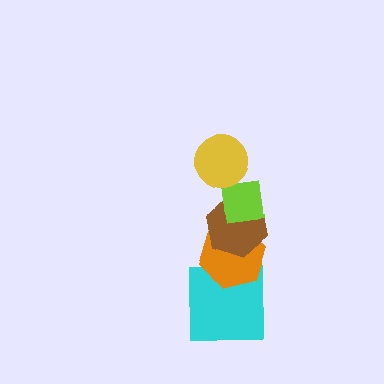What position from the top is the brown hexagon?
The brown hexagon is 3rd from the top.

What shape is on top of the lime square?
The yellow circle is on top of the lime square.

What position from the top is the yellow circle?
The yellow circle is 1st from the top.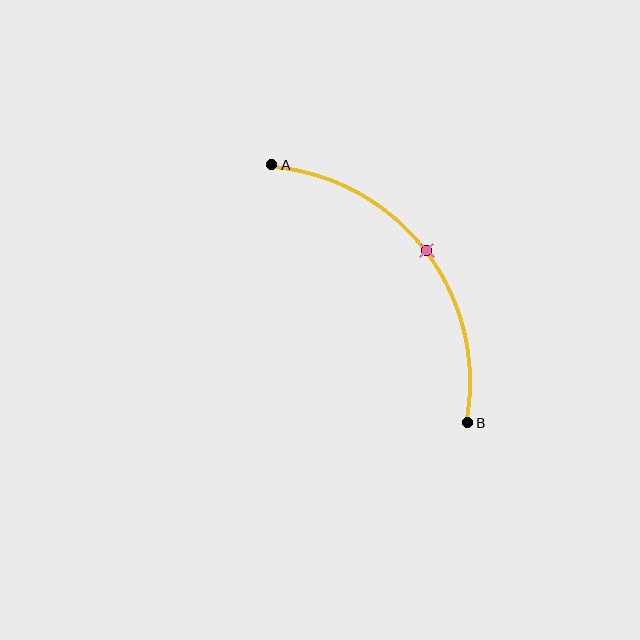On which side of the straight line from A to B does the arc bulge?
The arc bulges above and to the right of the straight line connecting A and B.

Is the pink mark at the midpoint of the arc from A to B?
Yes. The pink mark lies on the arc at equal arc-length from both A and B — it is the arc midpoint.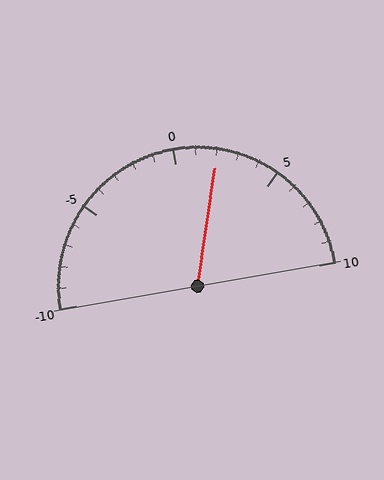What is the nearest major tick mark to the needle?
The nearest major tick mark is 0.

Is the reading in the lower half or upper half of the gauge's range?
The reading is in the upper half of the range (-10 to 10).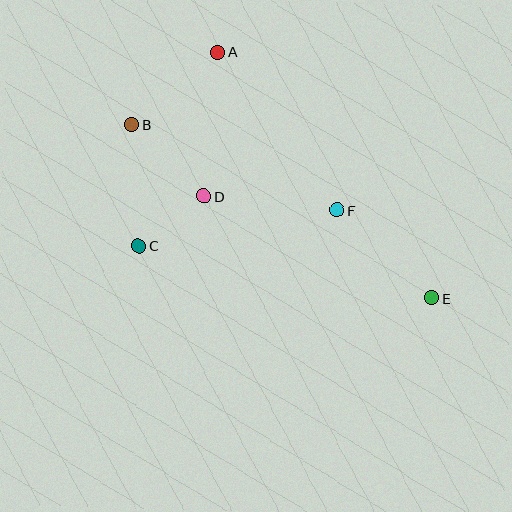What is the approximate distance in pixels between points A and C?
The distance between A and C is approximately 209 pixels.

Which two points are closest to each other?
Points C and D are closest to each other.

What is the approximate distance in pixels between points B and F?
The distance between B and F is approximately 223 pixels.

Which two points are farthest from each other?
Points B and E are farthest from each other.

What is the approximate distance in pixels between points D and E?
The distance between D and E is approximately 250 pixels.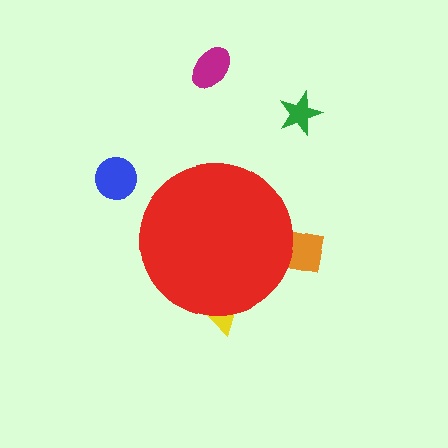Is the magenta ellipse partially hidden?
No, the magenta ellipse is fully visible.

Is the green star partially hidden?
No, the green star is fully visible.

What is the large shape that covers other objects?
A red circle.